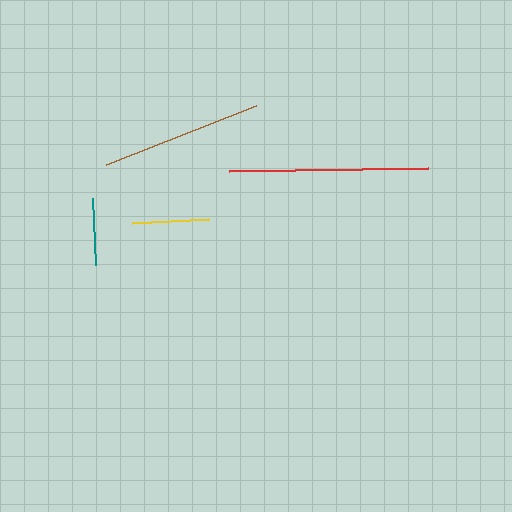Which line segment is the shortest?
The teal line is the shortest at approximately 67 pixels.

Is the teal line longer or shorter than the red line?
The red line is longer than the teal line.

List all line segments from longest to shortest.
From longest to shortest: red, brown, yellow, teal.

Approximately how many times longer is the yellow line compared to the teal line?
The yellow line is approximately 1.2 times the length of the teal line.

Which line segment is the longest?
The red line is the longest at approximately 199 pixels.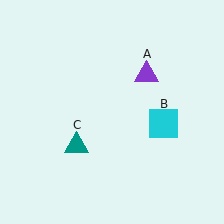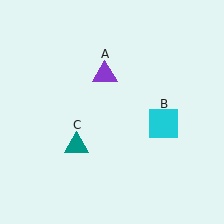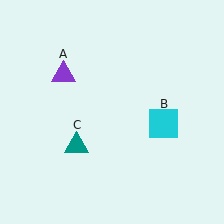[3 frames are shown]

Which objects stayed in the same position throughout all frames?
Cyan square (object B) and teal triangle (object C) remained stationary.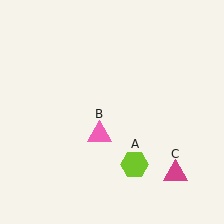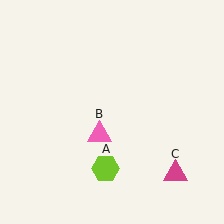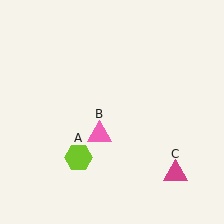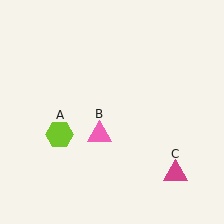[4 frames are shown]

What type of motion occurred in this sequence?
The lime hexagon (object A) rotated clockwise around the center of the scene.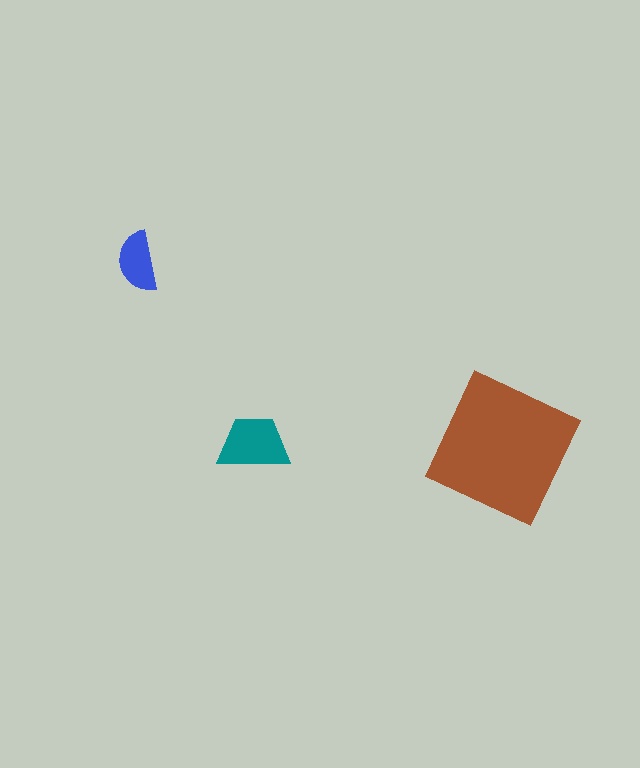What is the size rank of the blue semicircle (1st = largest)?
3rd.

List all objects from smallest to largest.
The blue semicircle, the teal trapezoid, the brown square.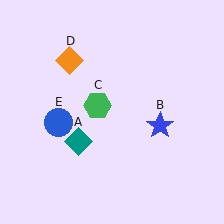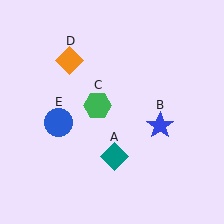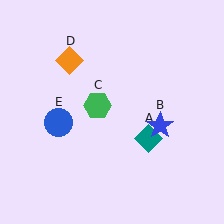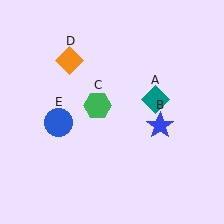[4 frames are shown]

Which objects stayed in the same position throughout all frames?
Blue star (object B) and green hexagon (object C) and orange diamond (object D) and blue circle (object E) remained stationary.